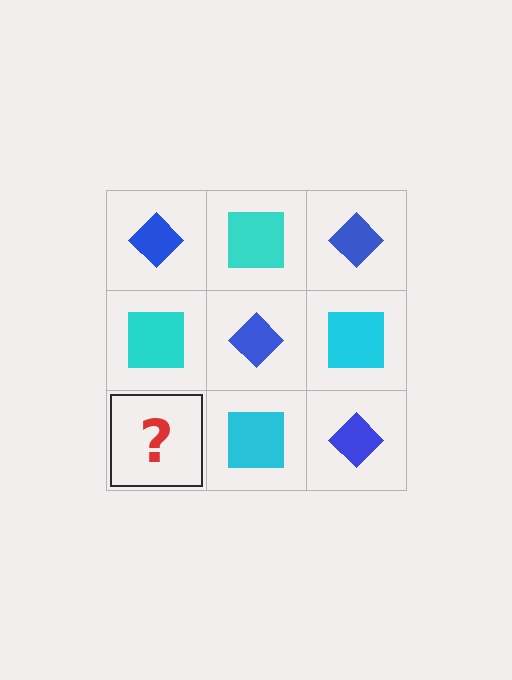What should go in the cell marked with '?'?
The missing cell should contain a blue diamond.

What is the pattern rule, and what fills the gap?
The rule is that it alternates blue diamond and cyan square in a checkerboard pattern. The gap should be filled with a blue diamond.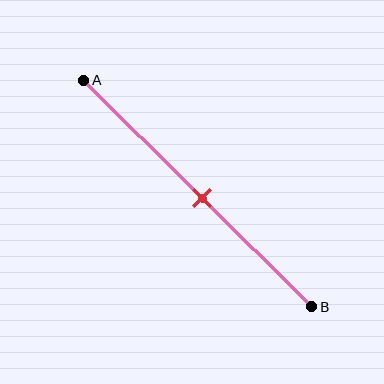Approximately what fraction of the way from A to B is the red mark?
The red mark is approximately 50% of the way from A to B.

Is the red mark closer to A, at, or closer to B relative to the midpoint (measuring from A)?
The red mark is approximately at the midpoint of segment AB.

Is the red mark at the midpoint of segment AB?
Yes, the mark is approximately at the midpoint.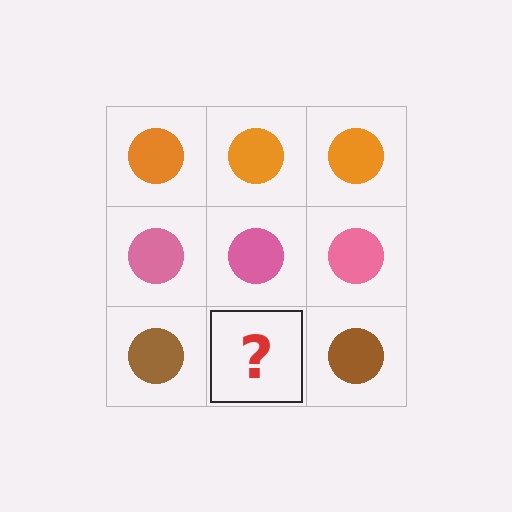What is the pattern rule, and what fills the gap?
The rule is that each row has a consistent color. The gap should be filled with a brown circle.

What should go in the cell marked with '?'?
The missing cell should contain a brown circle.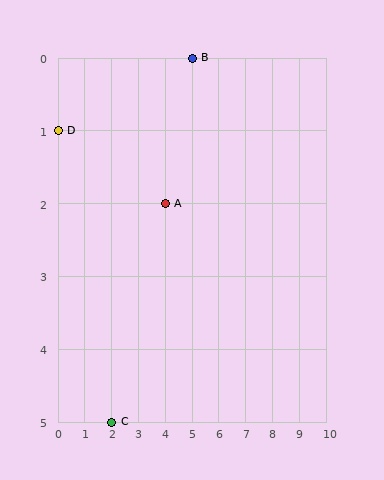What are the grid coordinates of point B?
Point B is at grid coordinates (5, 0).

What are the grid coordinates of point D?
Point D is at grid coordinates (0, 1).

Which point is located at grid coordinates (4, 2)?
Point A is at (4, 2).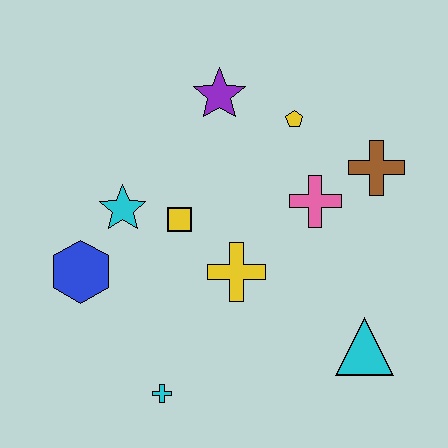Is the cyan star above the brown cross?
No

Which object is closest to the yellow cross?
The yellow square is closest to the yellow cross.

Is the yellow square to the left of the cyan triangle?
Yes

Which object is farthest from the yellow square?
The cyan triangle is farthest from the yellow square.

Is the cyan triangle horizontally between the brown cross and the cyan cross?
Yes